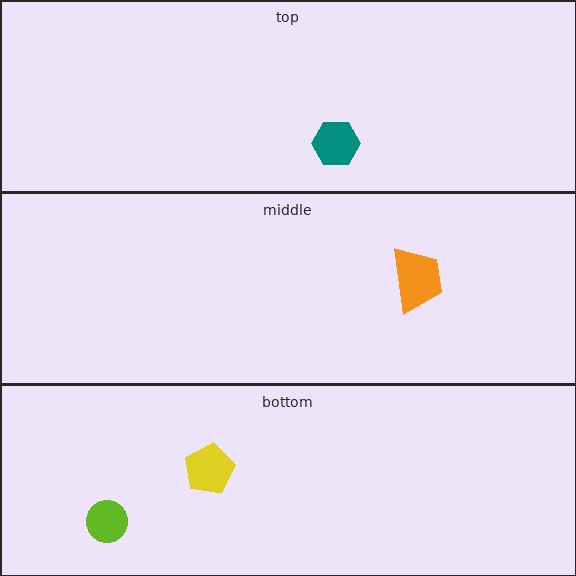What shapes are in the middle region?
The orange trapezoid.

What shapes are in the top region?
The teal hexagon.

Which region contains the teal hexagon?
The top region.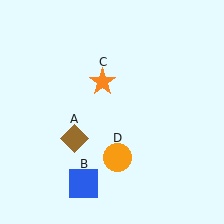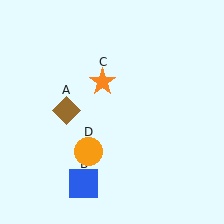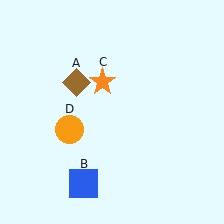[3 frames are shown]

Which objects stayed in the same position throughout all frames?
Blue square (object B) and orange star (object C) remained stationary.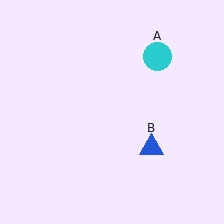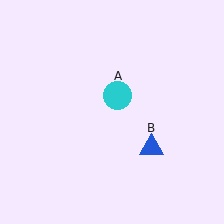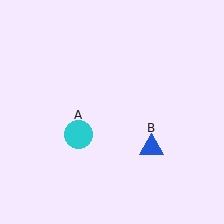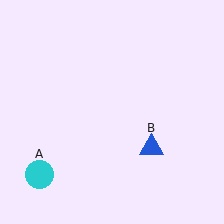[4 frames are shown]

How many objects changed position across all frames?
1 object changed position: cyan circle (object A).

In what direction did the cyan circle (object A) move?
The cyan circle (object A) moved down and to the left.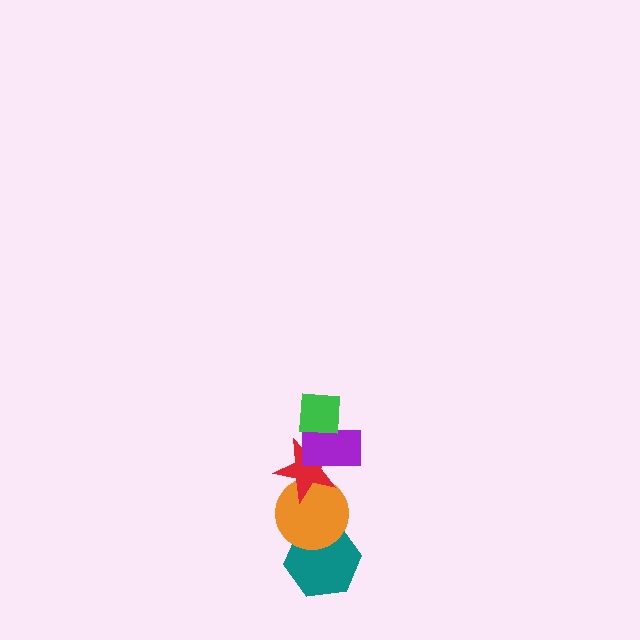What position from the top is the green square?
The green square is 1st from the top.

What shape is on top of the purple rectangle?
The green square is on top of the purple rectangle.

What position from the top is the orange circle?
The orange circle is 4th from the top.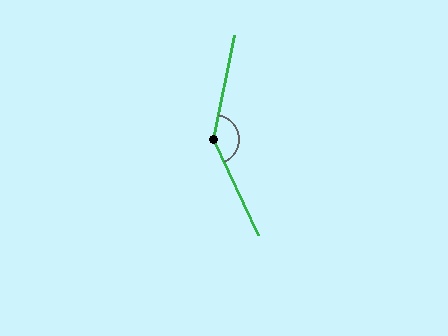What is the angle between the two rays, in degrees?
Approximately 143 degrees.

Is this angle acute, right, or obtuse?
It is obtuse.